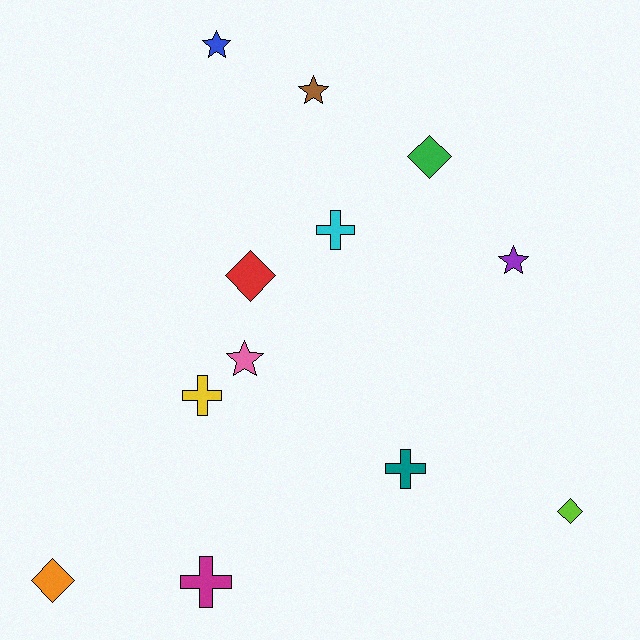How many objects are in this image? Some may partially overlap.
There are 12 objects.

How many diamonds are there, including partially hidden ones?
There are 4 diamonds.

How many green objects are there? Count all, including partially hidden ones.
There is 1 green object.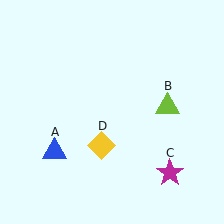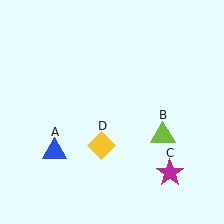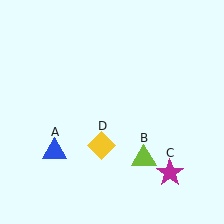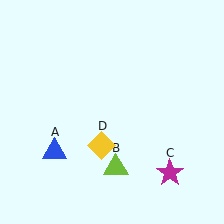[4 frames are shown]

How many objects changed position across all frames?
1 object changed position: lime triangle (object B).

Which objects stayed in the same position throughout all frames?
Blue triangle (object A) and magenta star (object C) and yellow diamond (object D) remained stationary.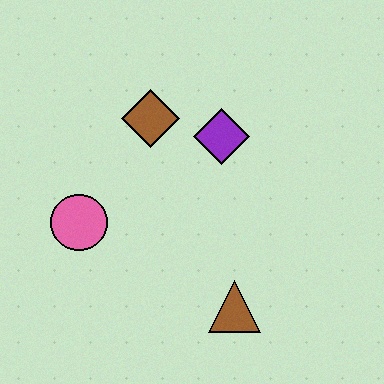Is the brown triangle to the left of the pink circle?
No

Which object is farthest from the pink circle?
The brown triangle is farthest from the pink circle.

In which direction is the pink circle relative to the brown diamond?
The pink circle is below the brown diamond.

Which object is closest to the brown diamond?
The purple diamond is closest to the brown diamond.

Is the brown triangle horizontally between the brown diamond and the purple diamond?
No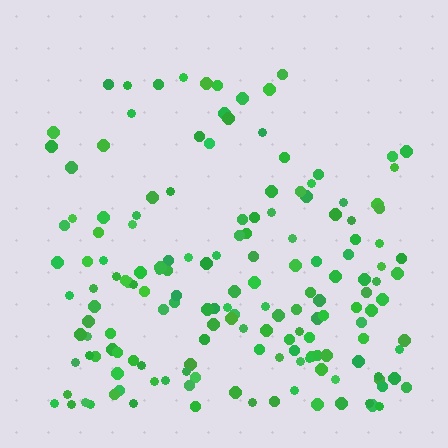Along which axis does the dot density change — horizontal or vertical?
Vertical.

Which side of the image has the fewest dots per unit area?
The top.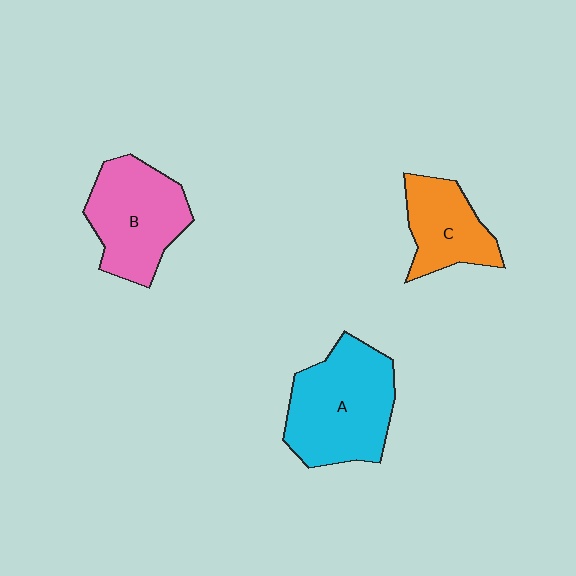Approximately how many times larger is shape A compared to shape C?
Approximately 1.7 times.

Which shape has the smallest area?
Shape C (orange).